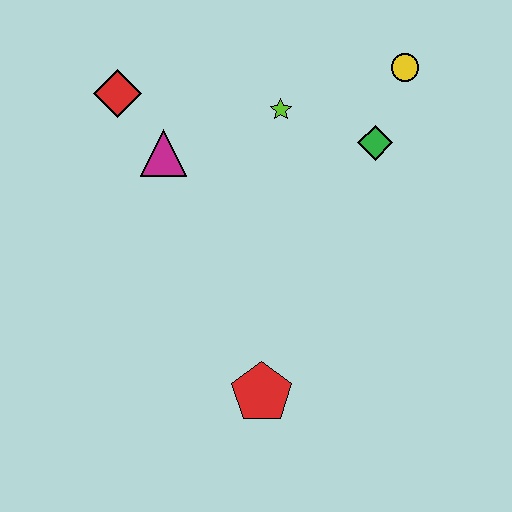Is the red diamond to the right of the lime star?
No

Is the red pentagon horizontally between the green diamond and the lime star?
No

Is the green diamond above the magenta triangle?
Yes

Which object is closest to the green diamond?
The yellow circle is closest to the green diamond.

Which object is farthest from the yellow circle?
The red pentagon is farthest from the yellow circle.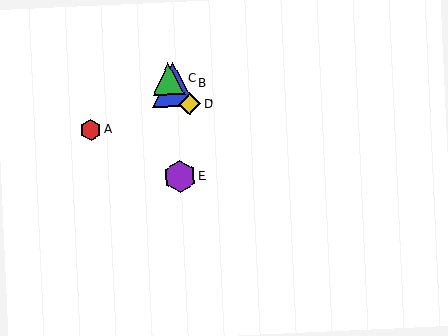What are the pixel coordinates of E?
Object E is at (180, 177).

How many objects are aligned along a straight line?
3 objects (B, C, D) are aligned along a straight line.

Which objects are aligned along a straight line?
Objects B, C, D are aligned along a straight line.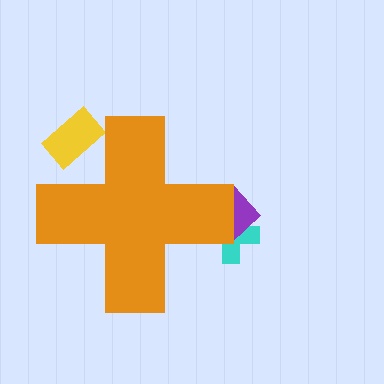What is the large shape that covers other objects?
An orange cross.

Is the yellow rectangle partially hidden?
Yes, the yellow rectangle is partially hidden behind the orange cross.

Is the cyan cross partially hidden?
Yes, the cyan cross is partially hidden behind the orange cross.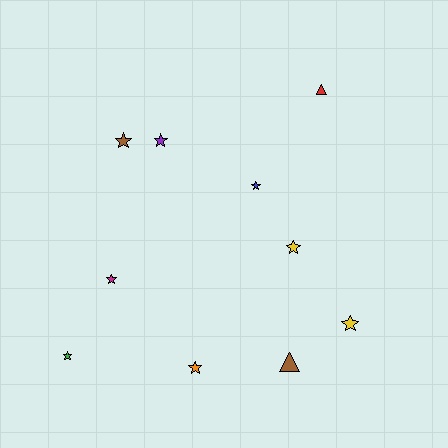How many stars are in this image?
There are 8 stars.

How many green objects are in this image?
There is 1 green object.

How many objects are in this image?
There are 10 objects.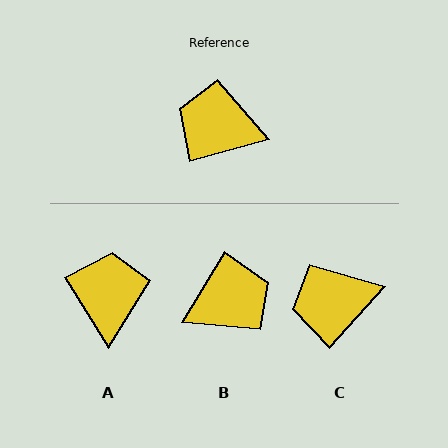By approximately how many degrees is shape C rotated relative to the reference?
Approximately 33 degrees counter-clockwise.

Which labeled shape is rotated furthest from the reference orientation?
B, about 136 degrees away.